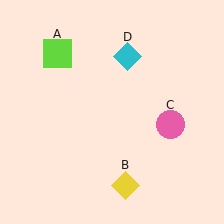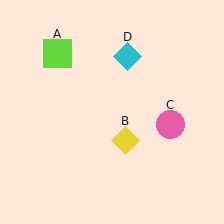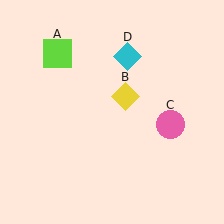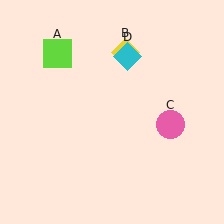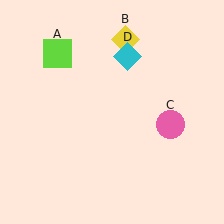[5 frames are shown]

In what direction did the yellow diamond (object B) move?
The yellow diamond (object B) moved up.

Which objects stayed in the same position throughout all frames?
Lime square (object A) and pink circle (object C) and cyan diamond (object D) remained stationary.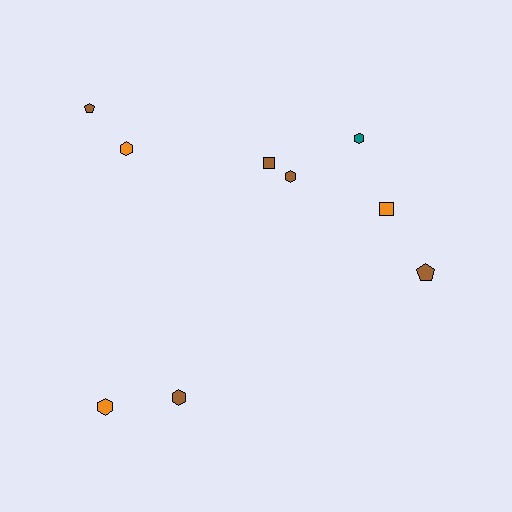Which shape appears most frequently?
Hexagon, with 5 objects.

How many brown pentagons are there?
There are 2 brown pentagons.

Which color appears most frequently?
Brown, with 5 objects.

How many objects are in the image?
There are 9 objects.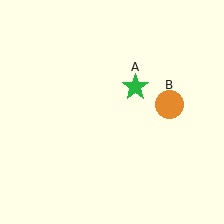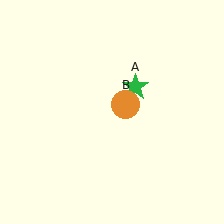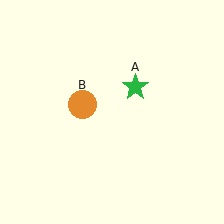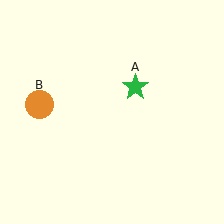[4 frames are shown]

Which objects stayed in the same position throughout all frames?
Green star (object A) remained stationary.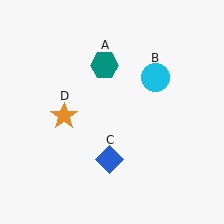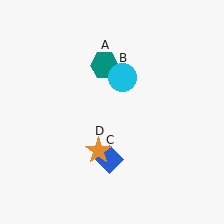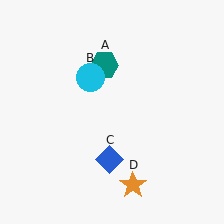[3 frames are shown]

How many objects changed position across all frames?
2 objects changed position: cyan circle (object B), orange star (object D).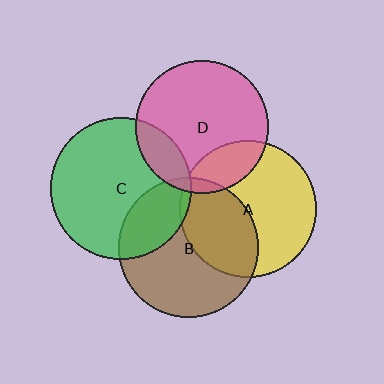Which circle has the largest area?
Circle C (green).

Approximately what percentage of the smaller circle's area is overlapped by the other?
Approximately 20%.